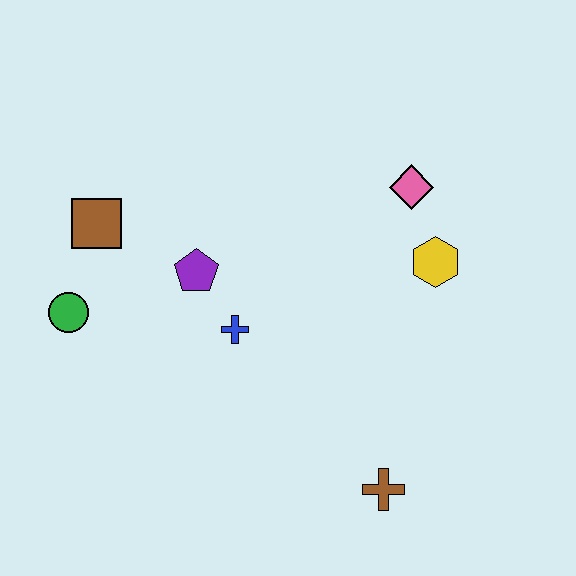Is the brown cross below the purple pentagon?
Yes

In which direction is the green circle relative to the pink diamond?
The green circle is to the left of the pink diamond.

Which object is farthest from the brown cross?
The brown square is farthest from the brown cross.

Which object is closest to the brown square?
The green circle is closest to the brown square.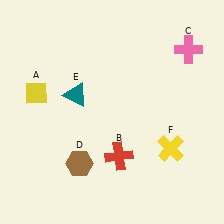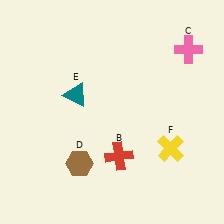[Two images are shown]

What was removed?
The yellow diamond (A) was removed in Image 2.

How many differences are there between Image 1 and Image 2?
There is 1 difference between the two images.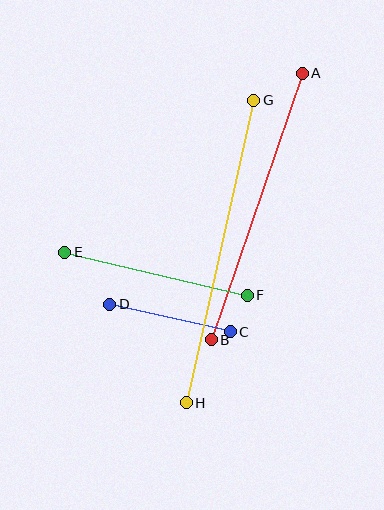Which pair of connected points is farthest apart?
Points G and H are farthest apart.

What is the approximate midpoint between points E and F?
The midpoint is at approximately (156, 274) pixels.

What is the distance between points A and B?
The distance is approximately 282 pixels.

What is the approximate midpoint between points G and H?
The midpoint is at approximately (220, 252) pixels.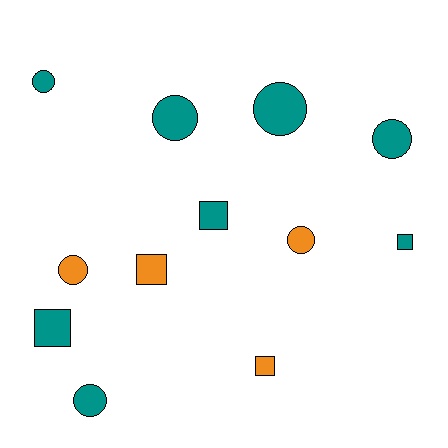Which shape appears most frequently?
Circle, with 7 objects.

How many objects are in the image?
There are 12 objects.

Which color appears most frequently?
Teal, with 8 objects.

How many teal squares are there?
There are 3 teal squares.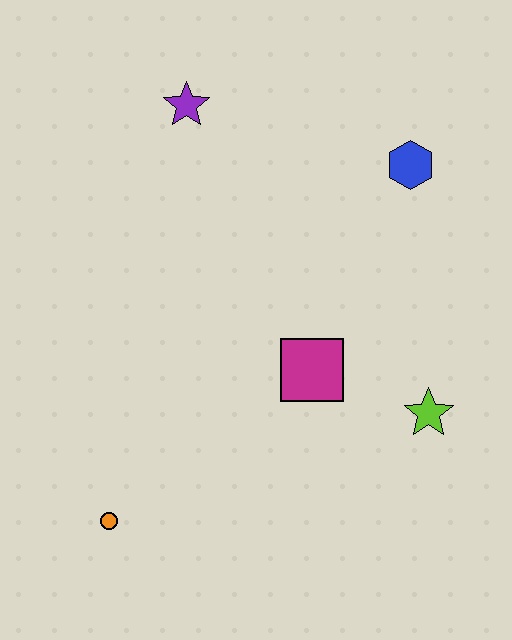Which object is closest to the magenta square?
The lime star is closest to the magenta square.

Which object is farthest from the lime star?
The purple star is farthest from the lime star.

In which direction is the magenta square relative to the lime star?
The magenta square is to the left of the lime star.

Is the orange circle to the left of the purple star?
Yes